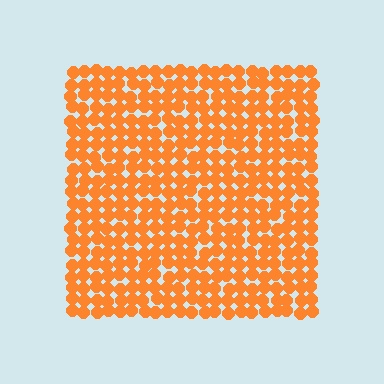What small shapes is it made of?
It is made of small circles.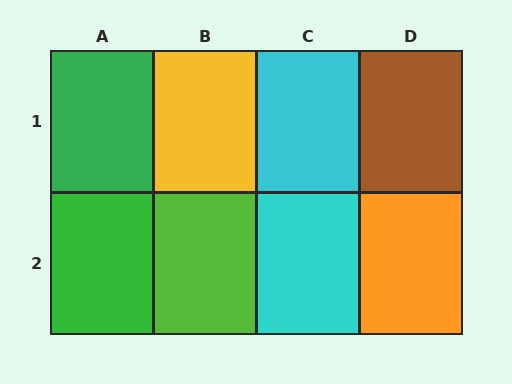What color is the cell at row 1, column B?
Yellow.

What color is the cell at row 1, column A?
Green.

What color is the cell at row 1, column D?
Brown.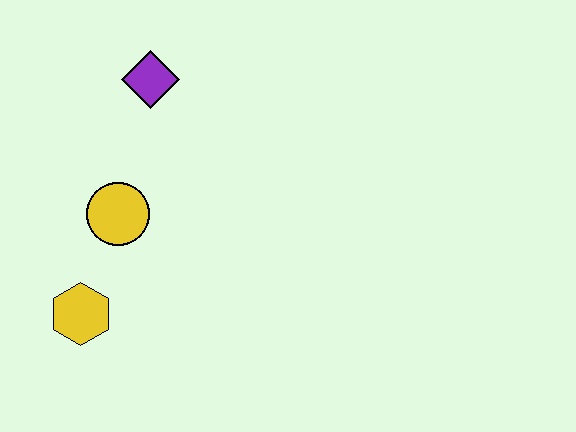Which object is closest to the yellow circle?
The yellow hexagon is closest to the yellow circle.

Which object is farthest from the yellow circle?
The purple diamond is farthest from the yellow circle.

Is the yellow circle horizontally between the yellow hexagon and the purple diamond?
Yes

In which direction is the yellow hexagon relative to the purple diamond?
The yellow hexagon is below the purple diamond.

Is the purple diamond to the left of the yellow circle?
No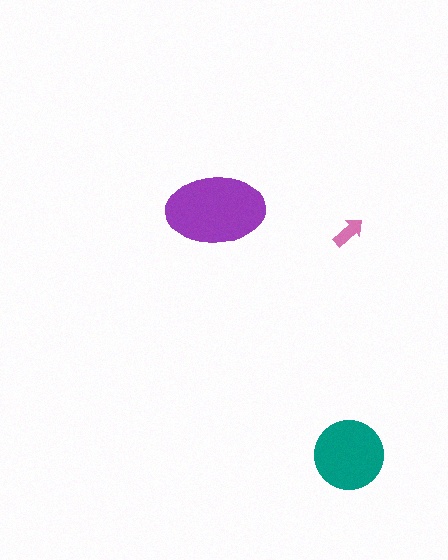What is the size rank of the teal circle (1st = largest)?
2nd.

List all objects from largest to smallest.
The purple ellipse, the teal circle, the pink arrow.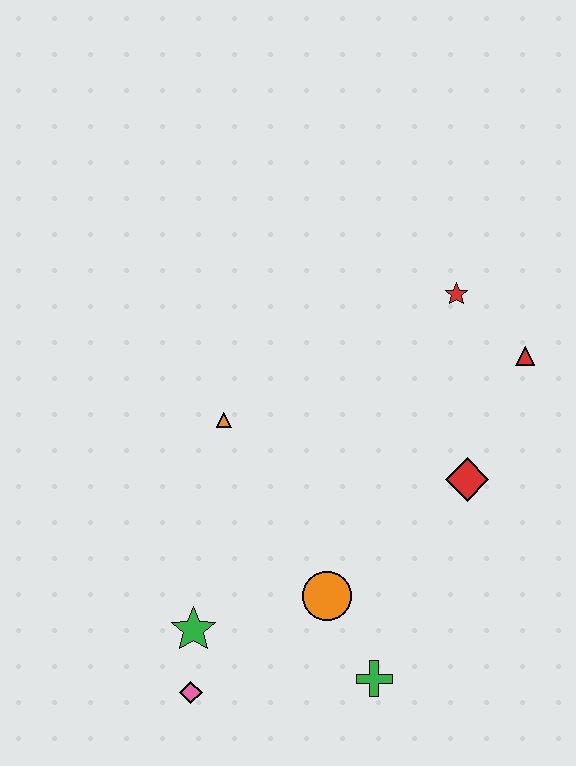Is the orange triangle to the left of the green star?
No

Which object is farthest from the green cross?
The red star is farthest from the green cross.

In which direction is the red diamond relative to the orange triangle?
The red diamond is to the right of the orange triangle.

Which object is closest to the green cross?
The orange circle is closest to the green cross.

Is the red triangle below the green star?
No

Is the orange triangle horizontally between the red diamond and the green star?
Yes